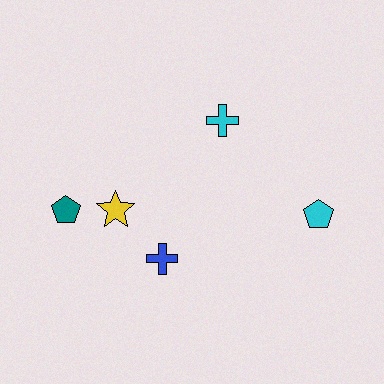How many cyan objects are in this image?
There are 2 cyan objects.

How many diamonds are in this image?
There are no diamonds.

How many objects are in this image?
There are 5 objects.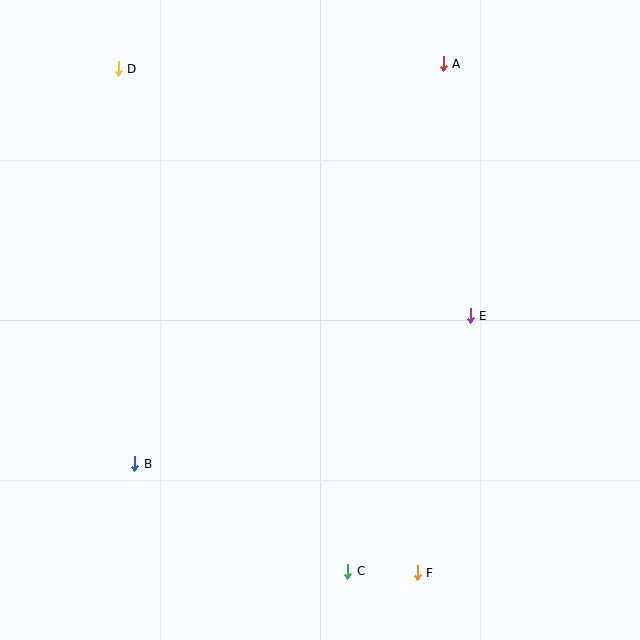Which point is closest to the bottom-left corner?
Point B is closest to the bottom-left corner.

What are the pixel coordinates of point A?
Point A is at (443, 64).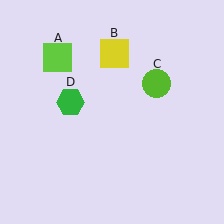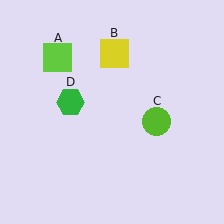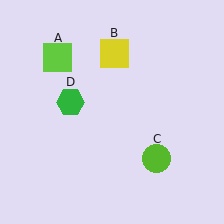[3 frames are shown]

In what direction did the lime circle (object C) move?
The lime circle (object C) moved down.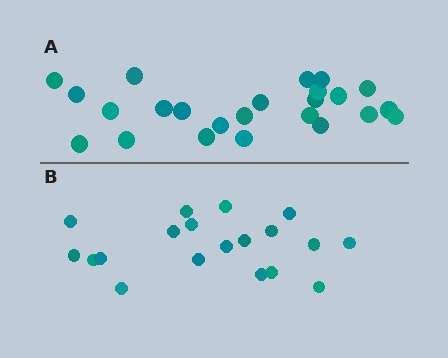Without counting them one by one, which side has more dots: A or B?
Region A (the top region) has more dots.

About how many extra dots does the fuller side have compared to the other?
Region A has about 5 more dots than region B.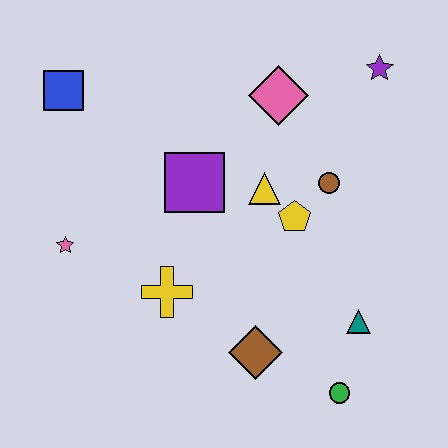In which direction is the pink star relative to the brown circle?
The pink star is to the left of the brown circle.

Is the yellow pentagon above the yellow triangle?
No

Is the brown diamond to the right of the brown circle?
No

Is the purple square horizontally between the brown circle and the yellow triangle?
No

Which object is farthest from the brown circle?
The blue square is farthest from the brown circle.